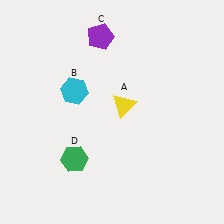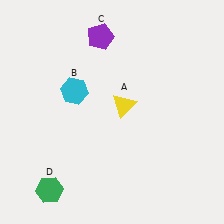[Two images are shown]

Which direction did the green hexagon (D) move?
The green hexagon (D) moved down.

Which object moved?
The green hexagon (D) moved down.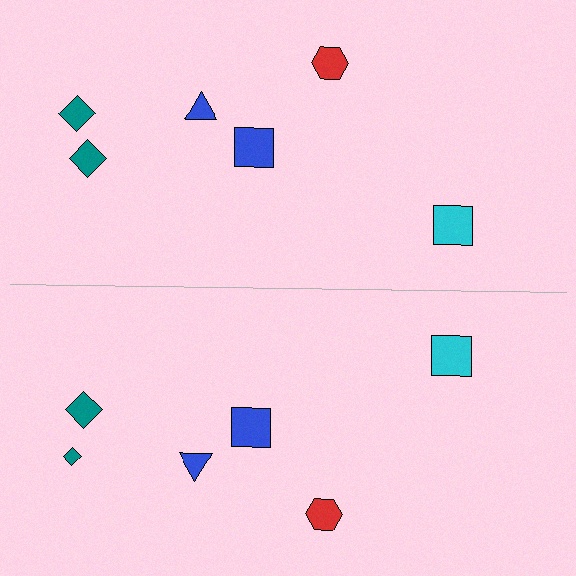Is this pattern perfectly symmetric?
No, the pattern is not perfectly symmetric. The teal diamond on the bottom side has a different size than its mirror counterpart.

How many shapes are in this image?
There are 12 shapes in this image.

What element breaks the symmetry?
The teal diamond on the bottom side has a different size than its mirror counterpart.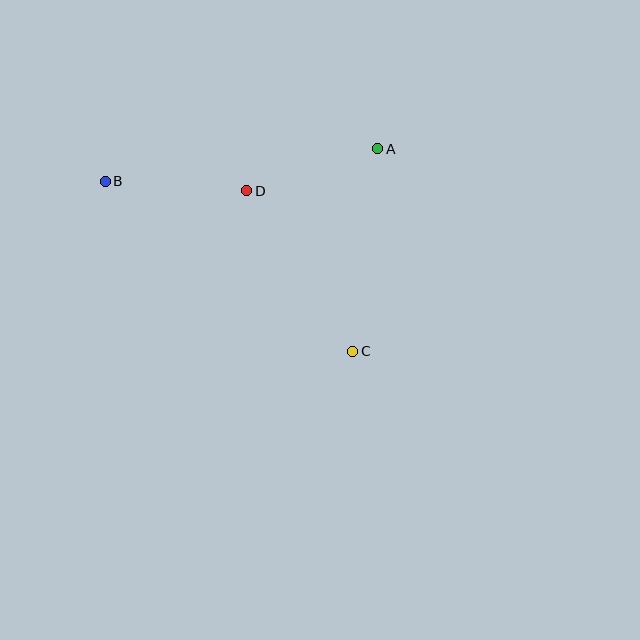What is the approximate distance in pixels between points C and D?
The distance between C and D is approximately 192 pixels.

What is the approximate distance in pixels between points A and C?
The distance between A and C is approximately 204 pixels.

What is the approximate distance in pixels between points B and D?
The distance between B and D is approximately 142 pixels.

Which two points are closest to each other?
Points A and D are closest to each other.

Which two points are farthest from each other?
Points B and C are farthest from each other.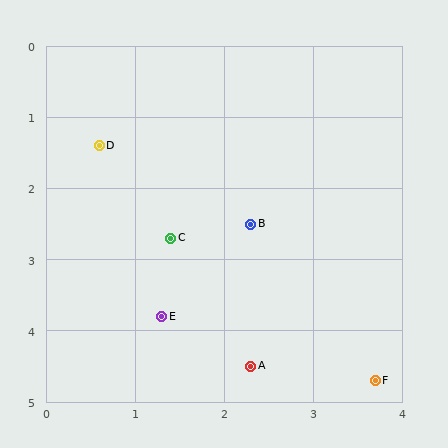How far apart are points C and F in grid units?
Points C and F are about 3.0 grid units apart.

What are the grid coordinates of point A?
Point A is at approximately (2.3, 4.5).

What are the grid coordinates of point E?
Point E is at approximately (1.3, 3.8).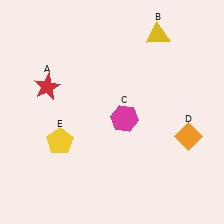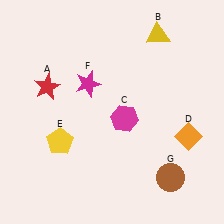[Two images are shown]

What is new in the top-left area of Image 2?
A magenta star (F) was added in the top-left area of Image 2.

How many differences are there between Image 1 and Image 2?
There are 2 differences between the two images.